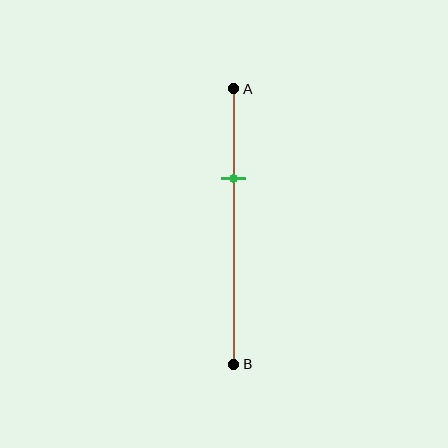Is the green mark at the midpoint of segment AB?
No, the mark is at about 30% from A, not at the 50% midpoint.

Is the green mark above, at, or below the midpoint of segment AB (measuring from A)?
The green mark is above the midpoint of segment AB.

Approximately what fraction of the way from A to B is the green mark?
The green mark is approximately 30% of the way from A to B.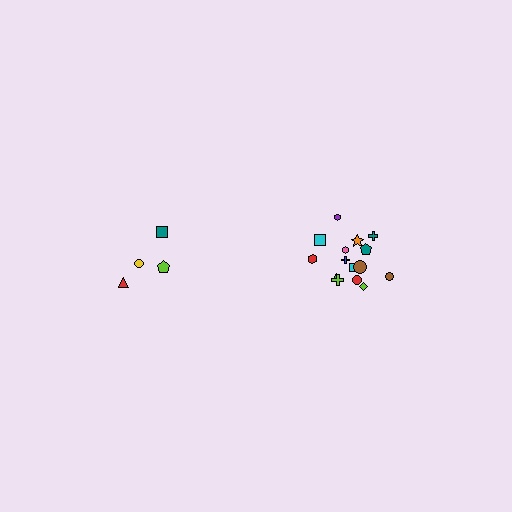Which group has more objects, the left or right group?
The right group.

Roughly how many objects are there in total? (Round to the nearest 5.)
Roughly 20 objects in total.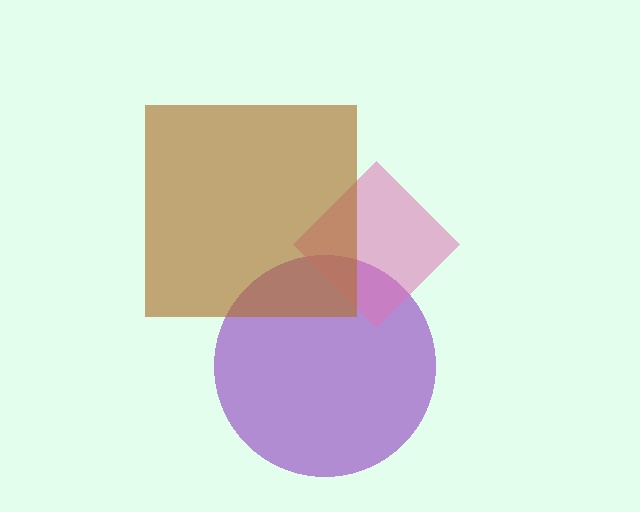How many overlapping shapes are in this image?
There are 3 overlapping shapes in the image.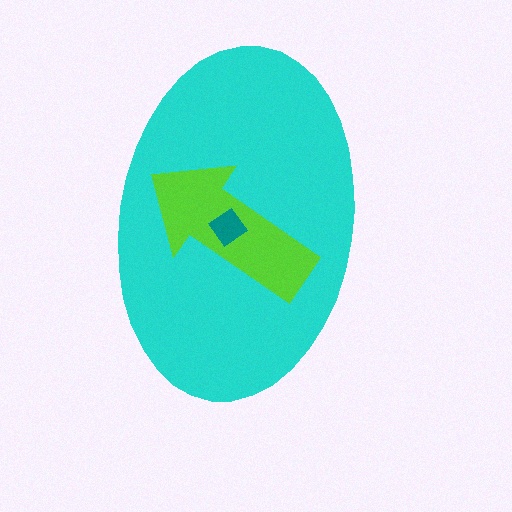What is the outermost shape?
The cyan ellipse.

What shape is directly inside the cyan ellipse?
The lime arrow.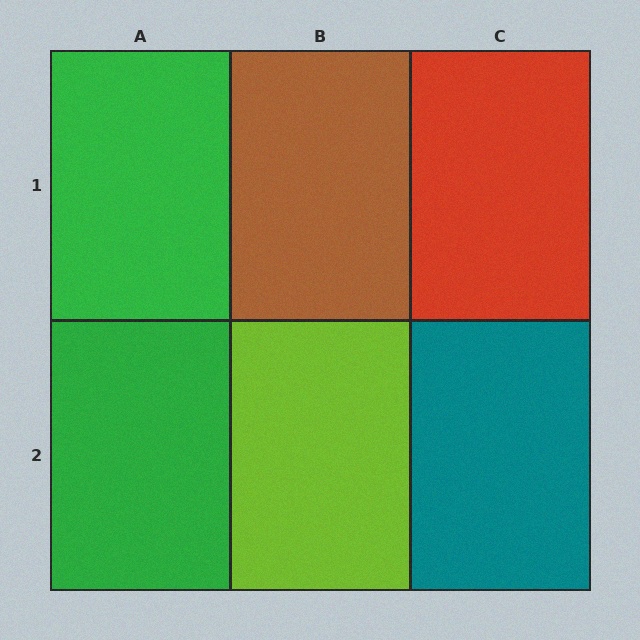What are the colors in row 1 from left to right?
Green, brown, red.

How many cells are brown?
1 cell is brown.